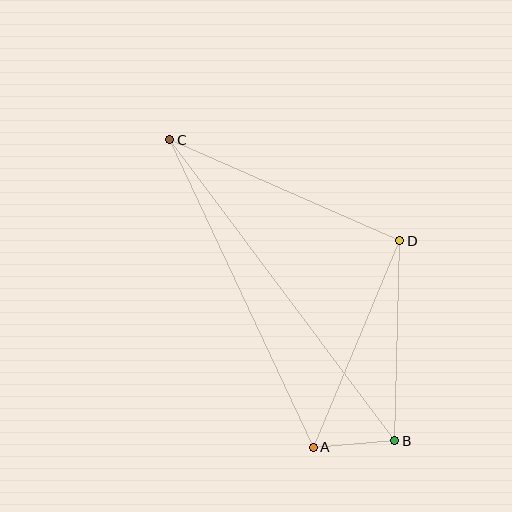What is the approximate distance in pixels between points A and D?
The distance between A and D is approximately 224 pixels.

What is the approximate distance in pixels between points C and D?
The distance between C and D is approximately 251 pixels.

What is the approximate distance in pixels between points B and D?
The distance between B and D is approximately 200 pixels.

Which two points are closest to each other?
Points A and B are closest to each other.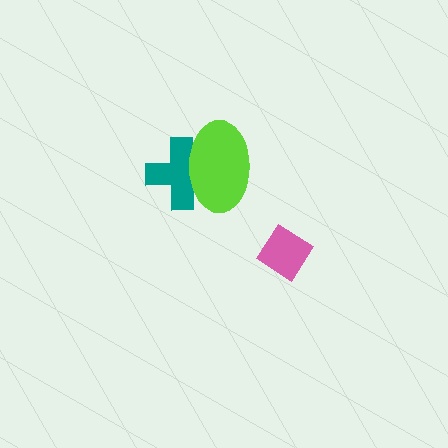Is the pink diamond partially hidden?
No, no other shape covers it.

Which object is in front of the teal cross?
The lime ellipse is in front of the teal cross.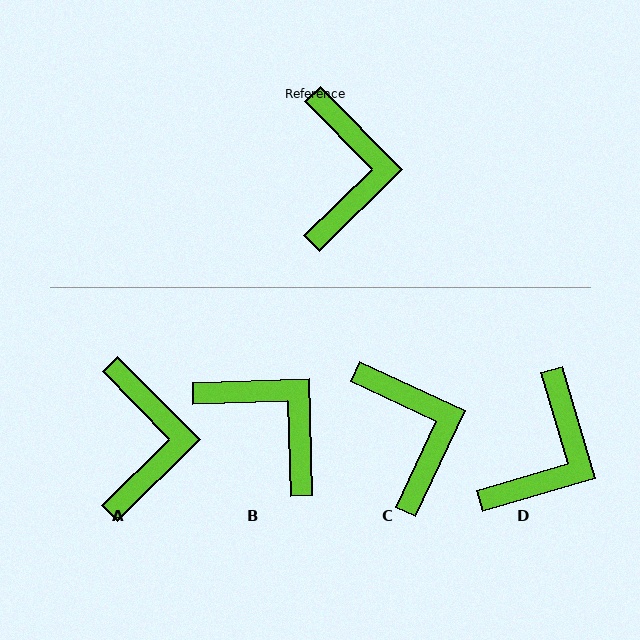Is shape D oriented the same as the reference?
No, it is off by about 28 degrees.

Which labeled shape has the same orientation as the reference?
A.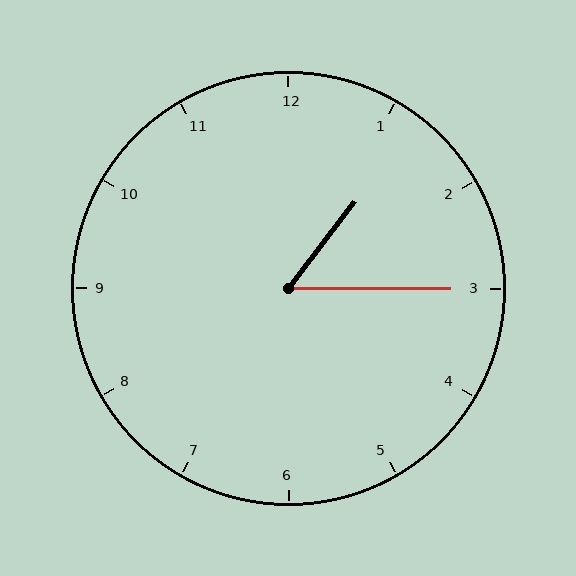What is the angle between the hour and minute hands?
Approximately 52 degrees.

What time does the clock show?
1:15.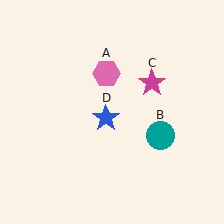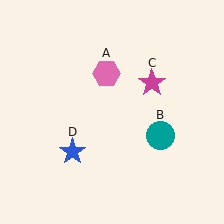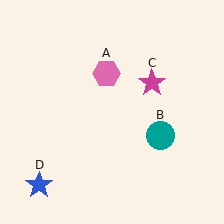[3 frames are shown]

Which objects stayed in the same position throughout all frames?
Pink hexagon (object A) and teal circle (object B) and magenta star (object C) remained stationary.